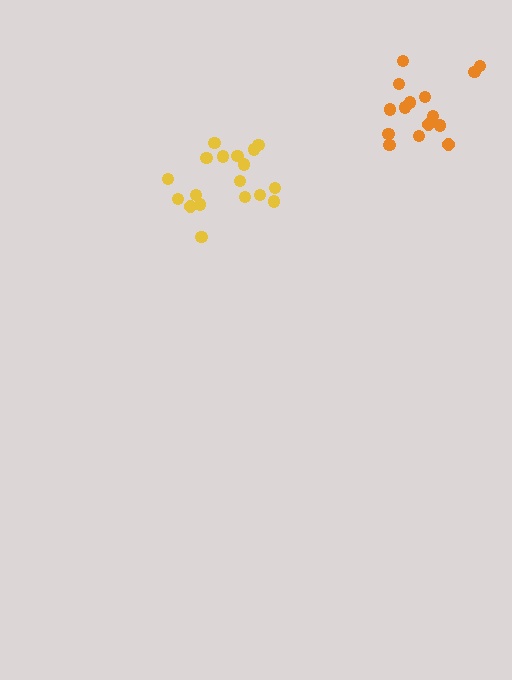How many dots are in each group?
Group 1: 18 dots, Group 2: 15 dots (33 total).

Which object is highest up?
The orange cluster is topmost.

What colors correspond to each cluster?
The clusters are colored: yellow, orange.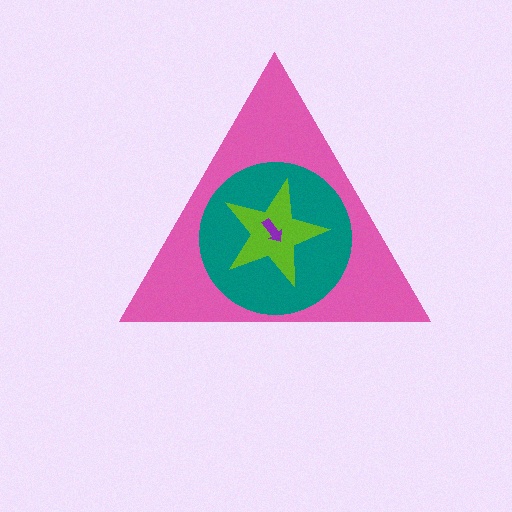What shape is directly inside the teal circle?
The lime star.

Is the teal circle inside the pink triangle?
Yes.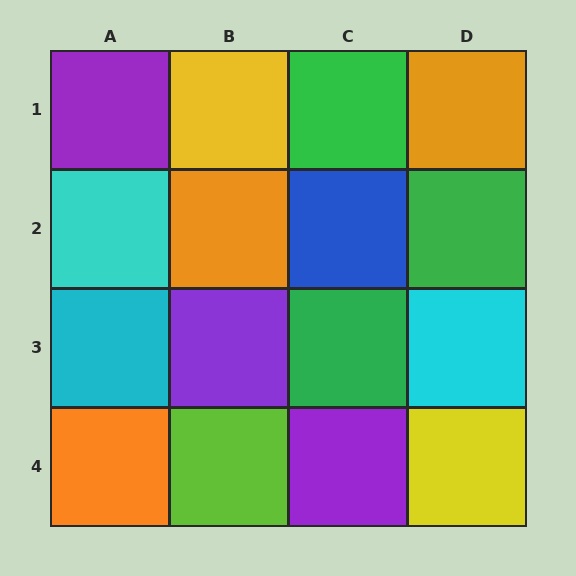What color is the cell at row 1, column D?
Orange.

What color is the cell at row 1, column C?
Green.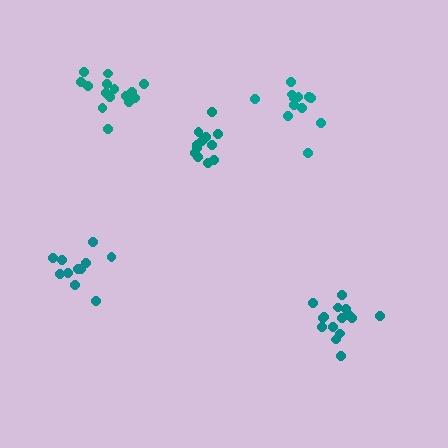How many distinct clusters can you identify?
There are 5 distinct clusters.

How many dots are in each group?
Group 1: 12 dots, Group 2: 11 dots, Group 3: 12 dots, Group 4: 15 dots, Group 5: 15 dots (65 total).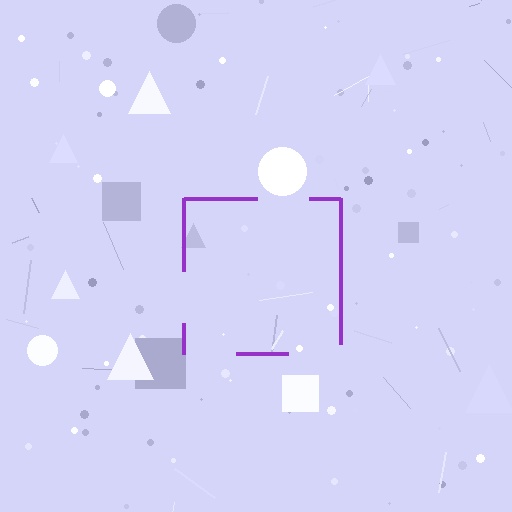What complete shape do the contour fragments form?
The contour fragments form a square.